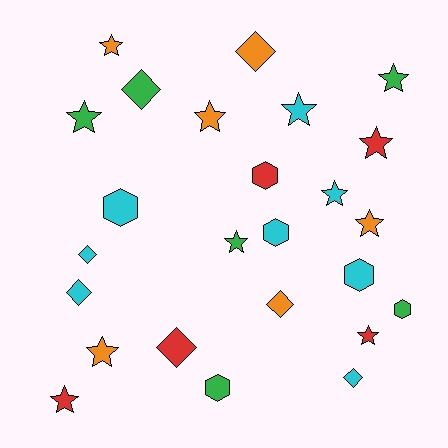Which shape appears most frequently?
Star, with 12 objects.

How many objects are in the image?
There are 25 objects.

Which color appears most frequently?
Cyan, with 8 objects.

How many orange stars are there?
There are 4 orange stars.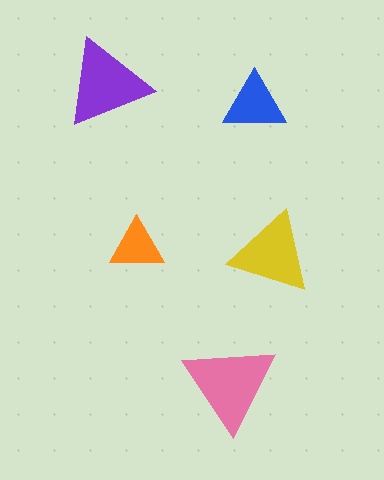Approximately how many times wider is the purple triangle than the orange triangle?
About 1.5 times wider.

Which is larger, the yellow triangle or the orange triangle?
The yellow one.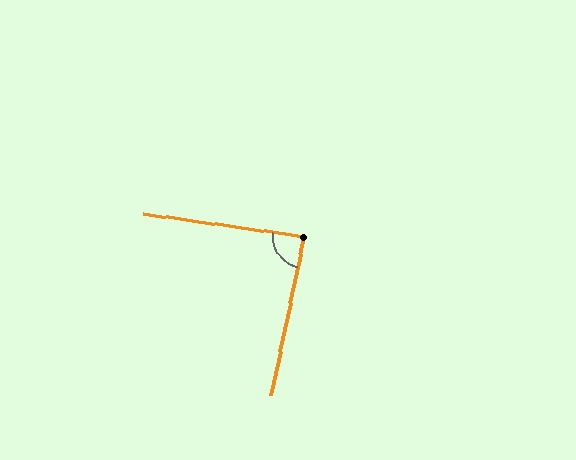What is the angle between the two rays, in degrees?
Approximately 87 degrees.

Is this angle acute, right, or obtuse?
It is approximately a right angle.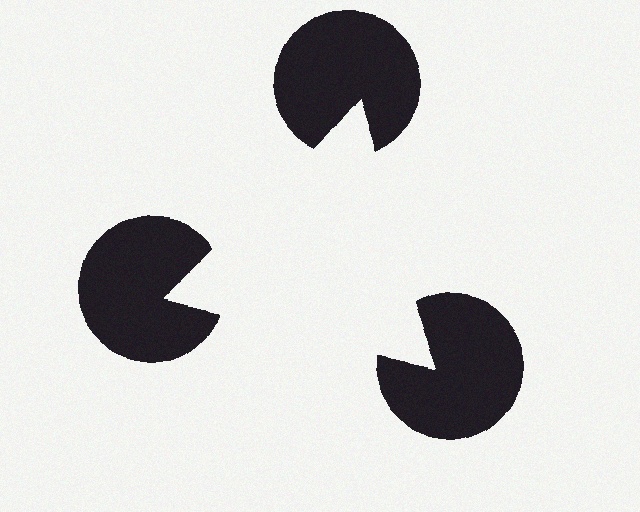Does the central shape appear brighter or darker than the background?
It typically appears slightly brighter than the background, even though no actual brightness change is drawn.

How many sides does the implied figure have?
3 sides.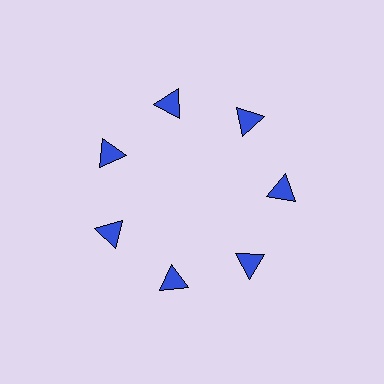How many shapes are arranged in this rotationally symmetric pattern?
There are 7 shapes, arranged in 7 groups of 1.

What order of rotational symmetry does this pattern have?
This pattern has 7-fold rotational symmetry.